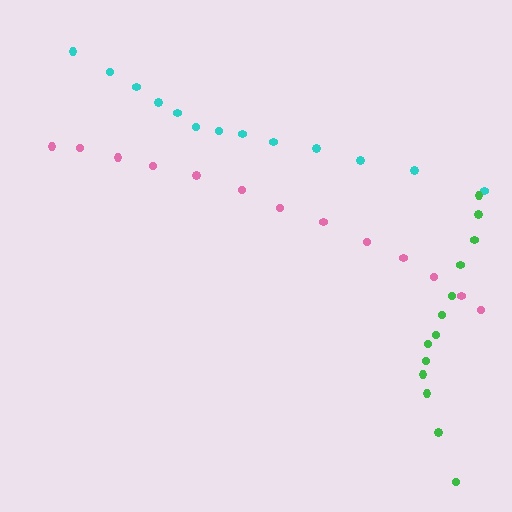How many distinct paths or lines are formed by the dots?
There are 3 distinct paths.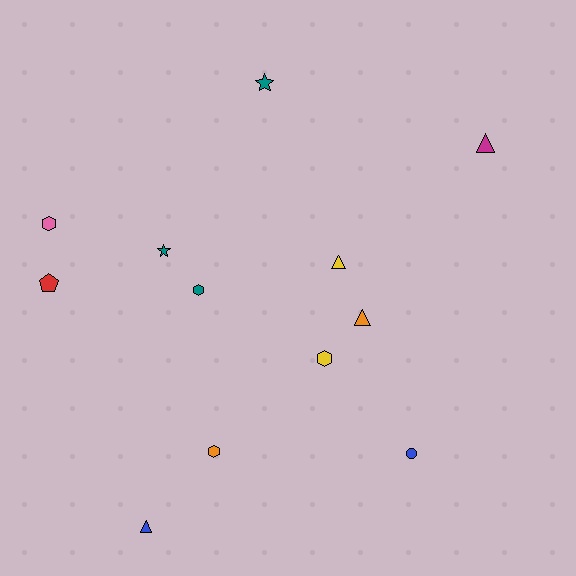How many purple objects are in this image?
There are no purple objects.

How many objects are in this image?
There are 12 objects.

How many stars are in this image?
There are 2 stars.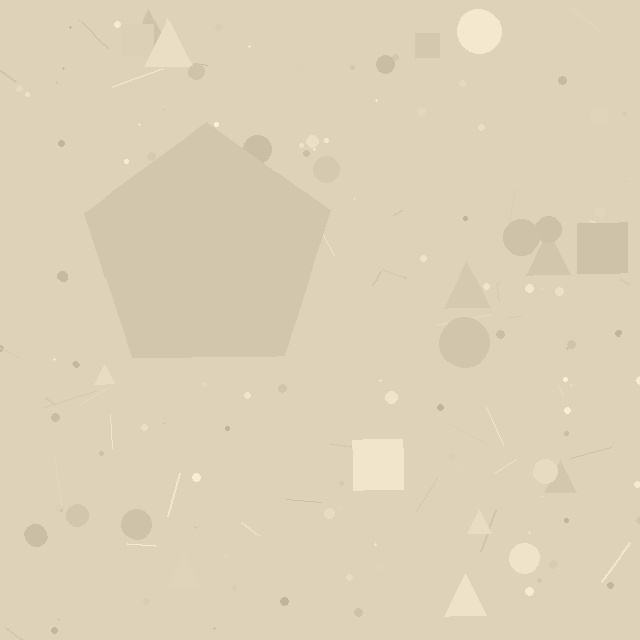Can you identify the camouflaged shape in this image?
The camouflaged shape is a pentagon.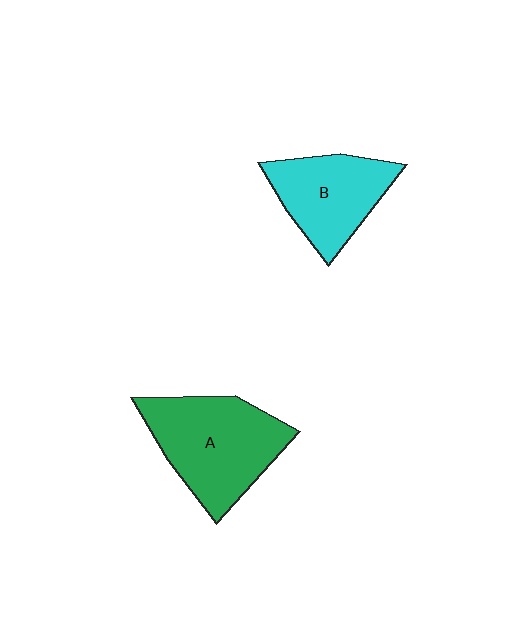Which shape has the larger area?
Shape A (green).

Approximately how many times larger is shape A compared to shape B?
Approximately 1.3 times.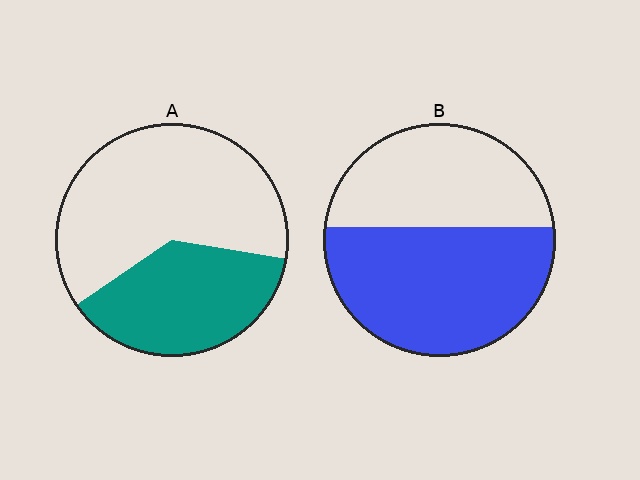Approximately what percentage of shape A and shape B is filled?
A is approximately 40% and B is approximately 55%.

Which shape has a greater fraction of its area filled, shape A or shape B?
Shape B.